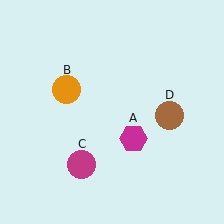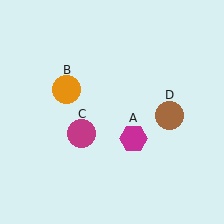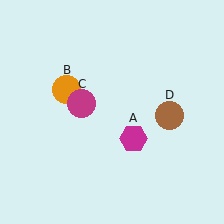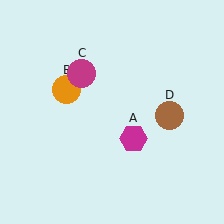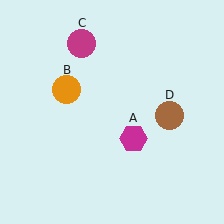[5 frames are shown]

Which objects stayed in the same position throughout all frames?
Magenta hexagon (object A) and orange circle (object B) and brown circle (object D) remained stationary.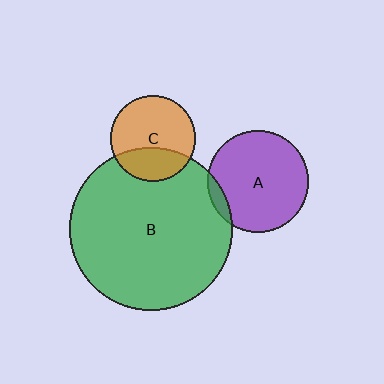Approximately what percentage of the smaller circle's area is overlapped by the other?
Approximately 30%.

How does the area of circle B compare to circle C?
Approximately 3.6 times.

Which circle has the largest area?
Circle B (green).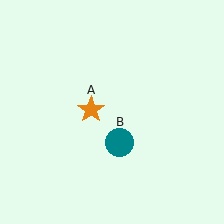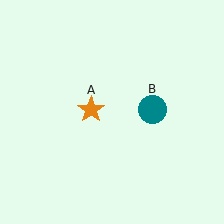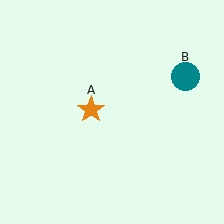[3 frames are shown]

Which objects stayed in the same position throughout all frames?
Orange star (object A) remained stationary.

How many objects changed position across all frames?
1 object changed position: teal circle (object B).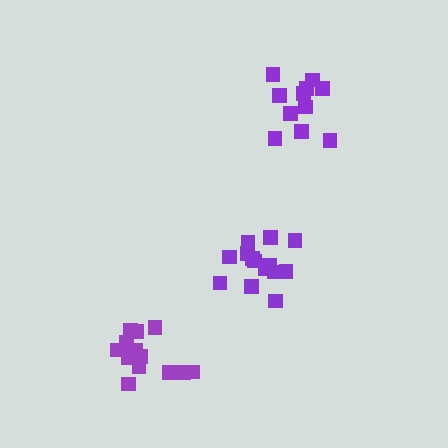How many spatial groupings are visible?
There are 3 spatial groupings.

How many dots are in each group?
Group 1: 14 dots, Group 2: 14 dots, Group 3: 11 dots (39 total).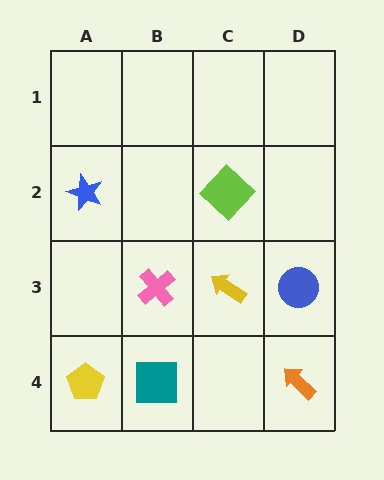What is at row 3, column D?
A blue circle.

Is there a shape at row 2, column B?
No, that cell is empty.